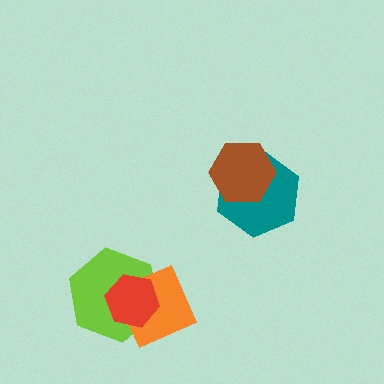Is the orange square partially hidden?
Yes, it is partially covered by another shape.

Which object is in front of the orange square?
The red hexagon is in front of the orange square.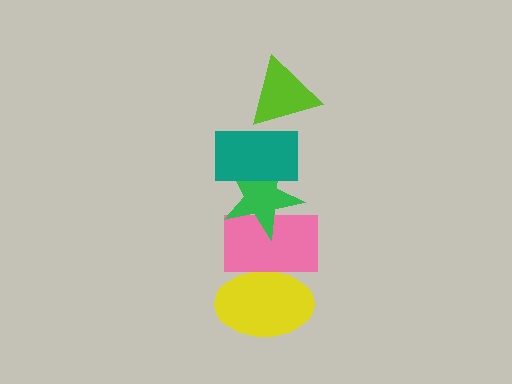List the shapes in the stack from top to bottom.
From top to bottom: the lime triangle, the teal rectangle, the green star, the pink rectangle, the yellow ellipse.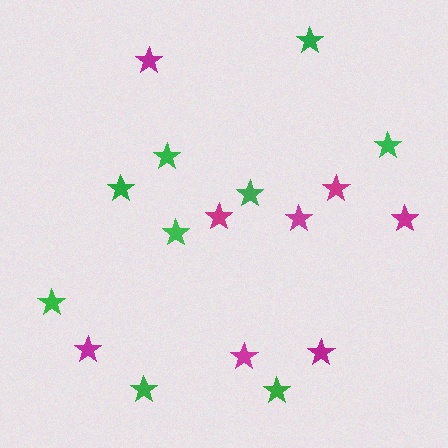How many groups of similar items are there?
There are 2 groups: one group of magenta stars (8) and one group of green stars (9).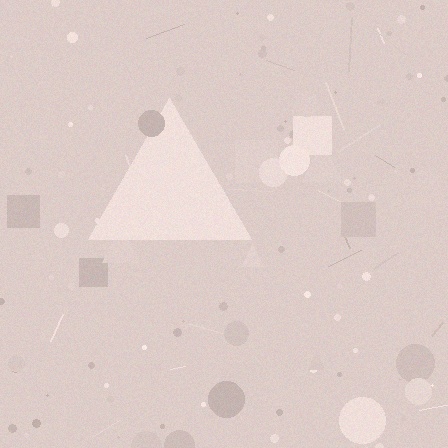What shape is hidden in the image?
A triangle is hidden in the image.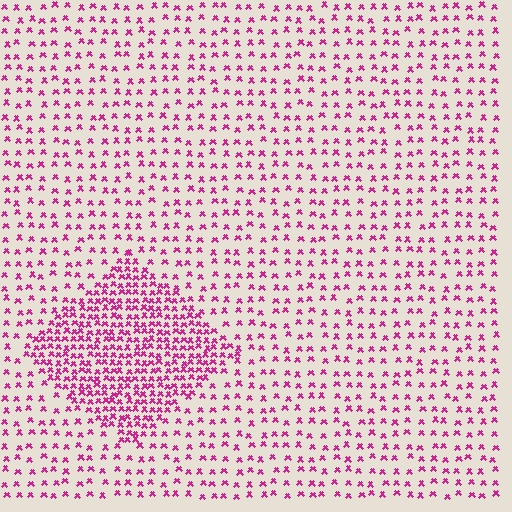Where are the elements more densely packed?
The elements are more densely packed inside the diamond boundary.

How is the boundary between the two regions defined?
The boundary is defined by a change in element density (approximately 2.5x ratio). All elements are the same color, size, and shape.